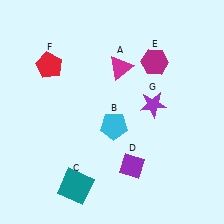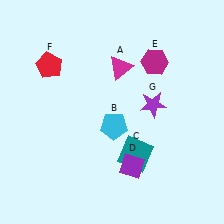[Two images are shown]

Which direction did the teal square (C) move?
The teal square (C) moved right.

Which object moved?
The teal square (C) moved right.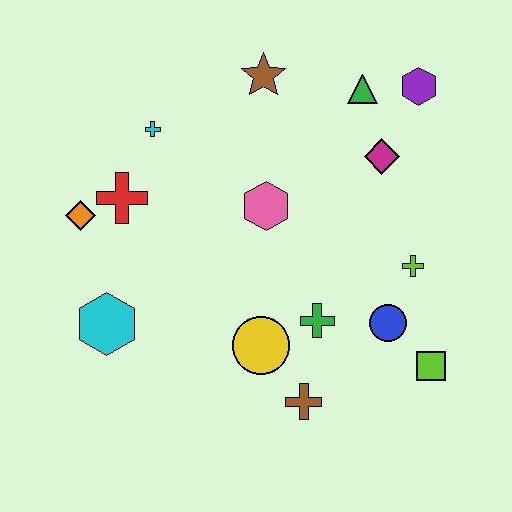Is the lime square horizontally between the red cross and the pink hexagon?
No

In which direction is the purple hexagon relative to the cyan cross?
The purple hexagon is to the right of the cyan cross.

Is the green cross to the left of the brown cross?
No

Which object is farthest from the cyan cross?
The lime square is farthest from the cyan cross.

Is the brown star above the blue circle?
Yes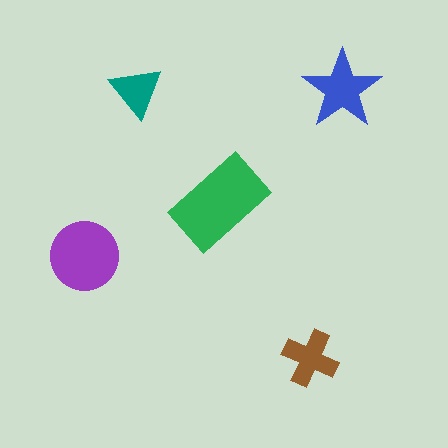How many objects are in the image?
There are 5 objects in the image.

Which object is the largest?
The green rectangle.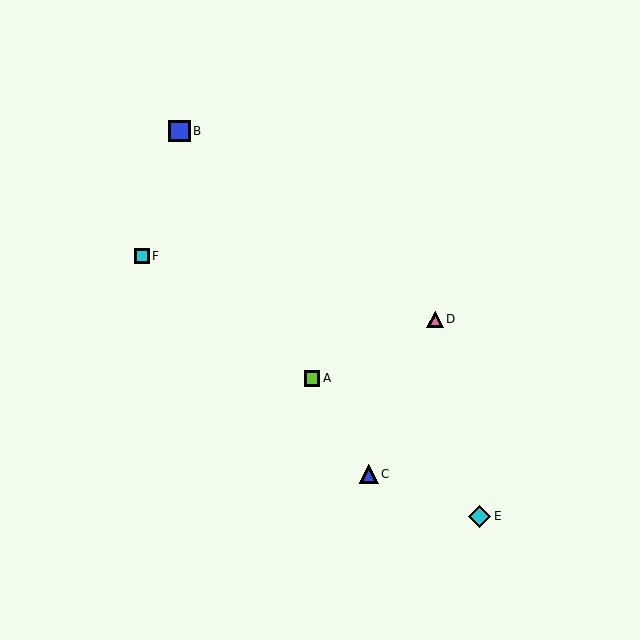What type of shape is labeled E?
Shape E is a cyan diamond.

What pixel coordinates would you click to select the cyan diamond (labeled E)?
Click at (480, 516) to select the cyan diamond E.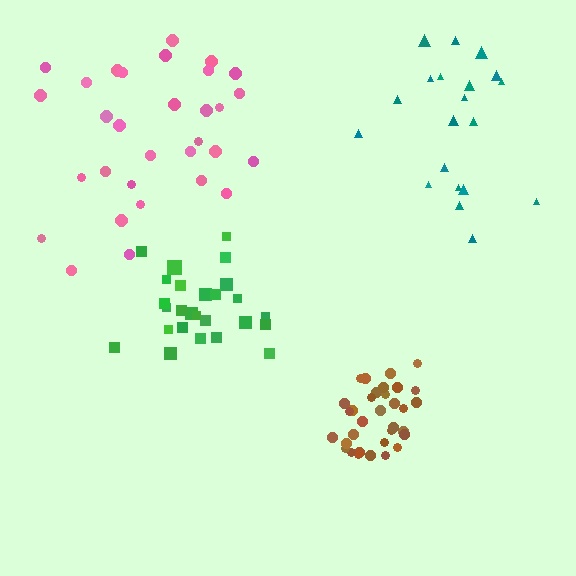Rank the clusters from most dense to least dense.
brown, green, pink, teal.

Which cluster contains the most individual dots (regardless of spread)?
Brown (33).